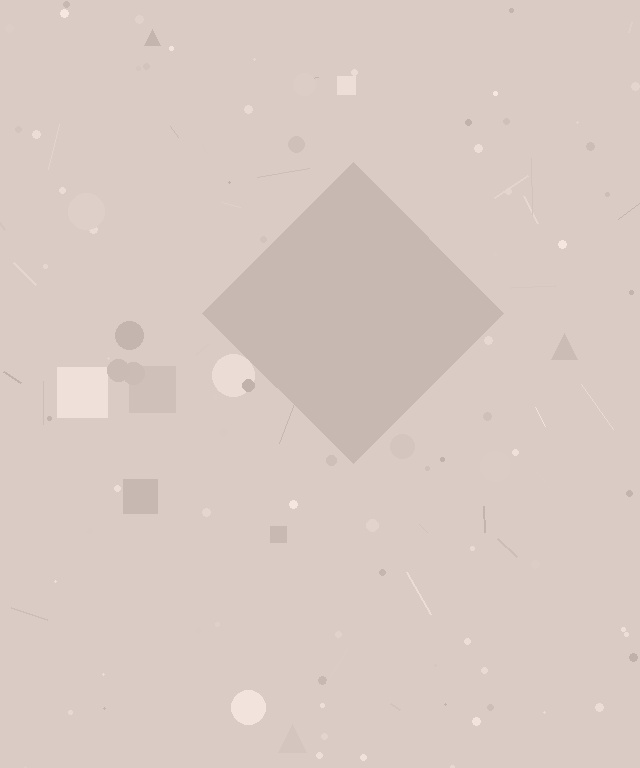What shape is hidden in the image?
A diamond is hidden in the image.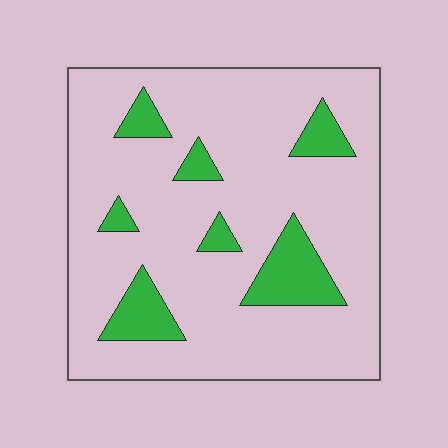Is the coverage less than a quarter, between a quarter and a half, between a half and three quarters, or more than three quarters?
Less than a quarter.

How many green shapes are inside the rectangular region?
7.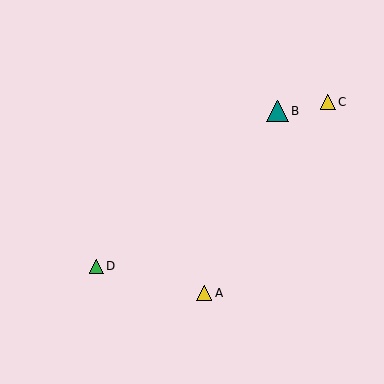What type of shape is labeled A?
Shape A is a yellow triangle.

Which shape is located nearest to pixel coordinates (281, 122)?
The teal triangle (labeled B) at (277, 111) is nearest to that location.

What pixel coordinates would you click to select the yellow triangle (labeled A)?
Click at (204, 293) to select the yellow triangle A.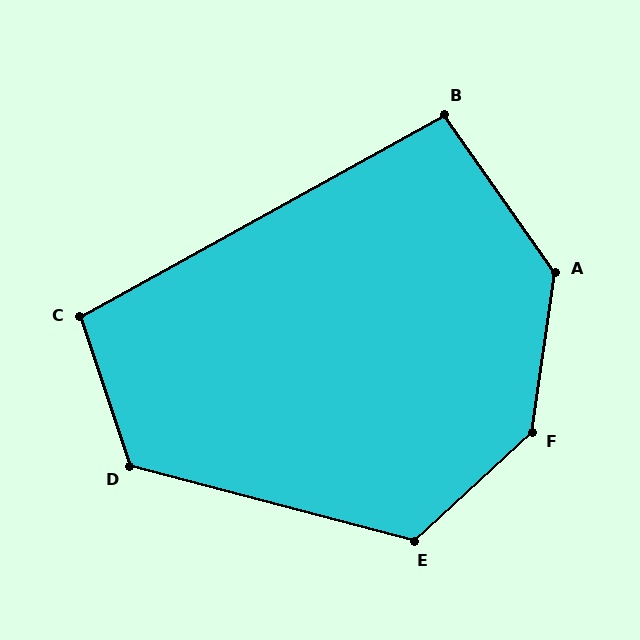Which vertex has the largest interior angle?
F, at approximately 141 degrees.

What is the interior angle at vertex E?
Approximately 123 degrees (obtuse).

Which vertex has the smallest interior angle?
B, at approximately 96 degrees.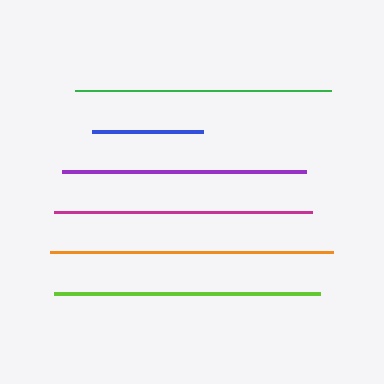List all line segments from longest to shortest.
From longest to shortest: orange, lime, magenta, green, purple, blue.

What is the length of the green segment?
The green segment is approximately 256 pixels long.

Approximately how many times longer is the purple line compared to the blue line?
The purple line is approximately 2.2 times the length of the blue line.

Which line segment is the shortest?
The blue line is the shortest at approximately 111 pixels.